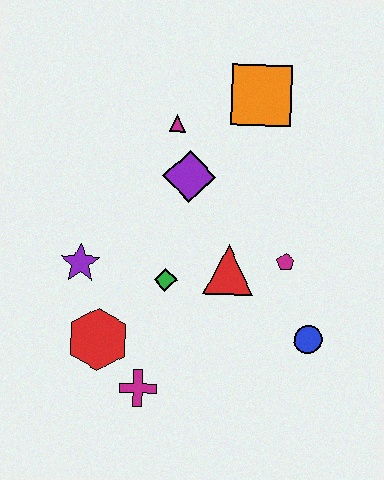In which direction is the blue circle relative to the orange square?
The blue circle is below the orange square.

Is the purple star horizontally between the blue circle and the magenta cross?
No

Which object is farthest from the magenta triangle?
The magenta cross is farthest from the magenta triangle.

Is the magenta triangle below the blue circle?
No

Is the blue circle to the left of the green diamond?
No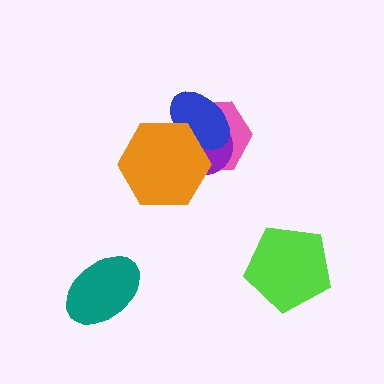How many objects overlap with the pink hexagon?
3 objects overlap with the pink hexagon.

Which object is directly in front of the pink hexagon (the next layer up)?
The purple circle is directly in front of the pink hexagon.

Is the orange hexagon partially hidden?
No, no other shape covers it.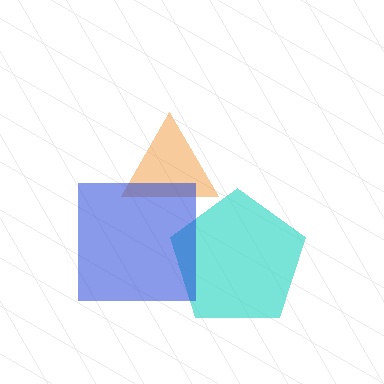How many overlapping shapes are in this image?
There are 3 overlapping shapes in the image.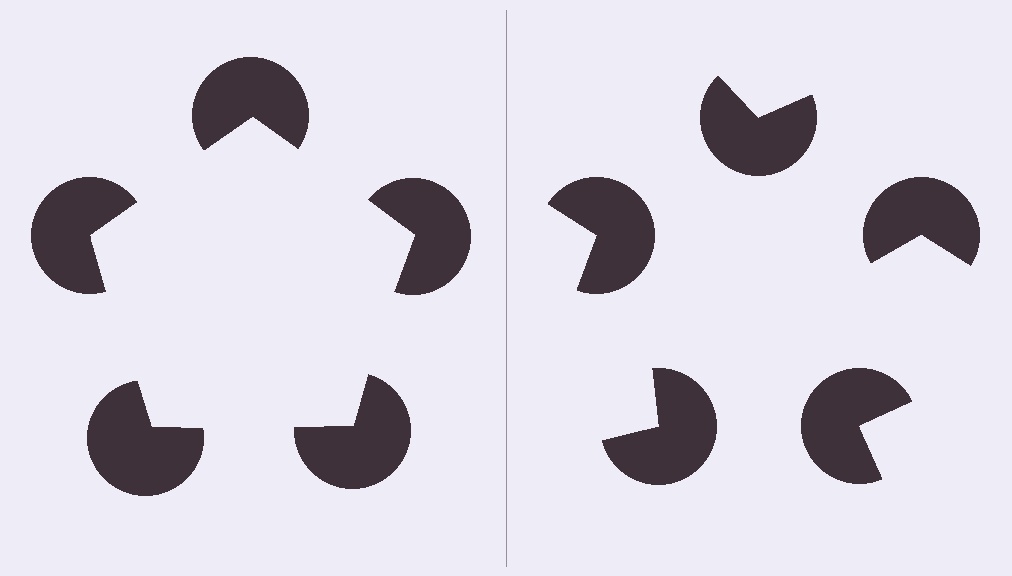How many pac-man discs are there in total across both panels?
10 — 5 on each side.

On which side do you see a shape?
An illusory pentagon appears on the left side. On the right side the wedge cuts are rotated, so no coherent shape forms.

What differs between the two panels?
The pac-man discs are positioned identically on both sides; only the wedge orientations differ. On the left they align to a pentagon; on the right they are misaligned.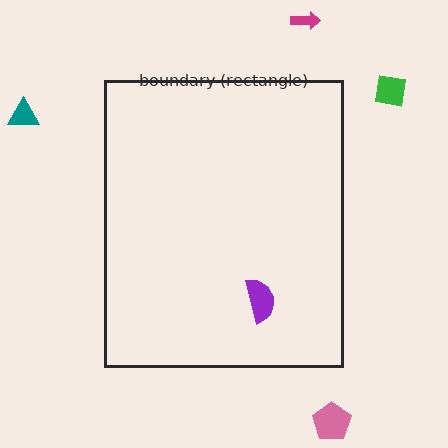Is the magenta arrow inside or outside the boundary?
Outside.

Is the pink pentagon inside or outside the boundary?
Outside.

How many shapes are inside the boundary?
1 inside, 4 outside.